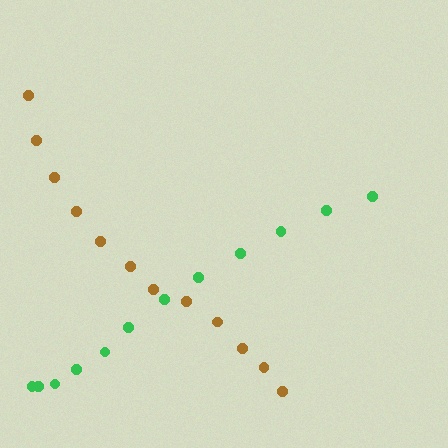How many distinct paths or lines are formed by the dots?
There are 2 distinct paths.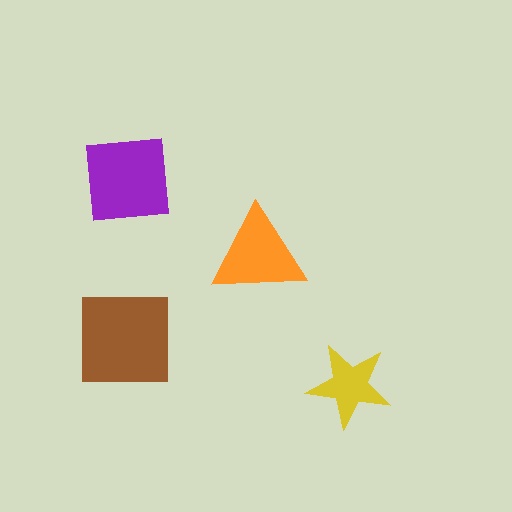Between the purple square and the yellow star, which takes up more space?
The purple square.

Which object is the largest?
The brown square.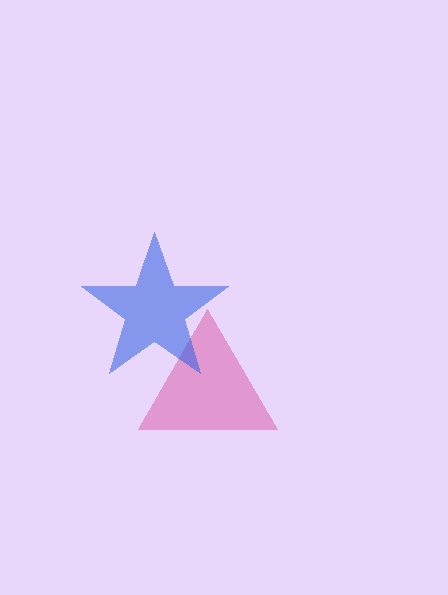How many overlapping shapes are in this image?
There are 2 overlapping shapes in the image.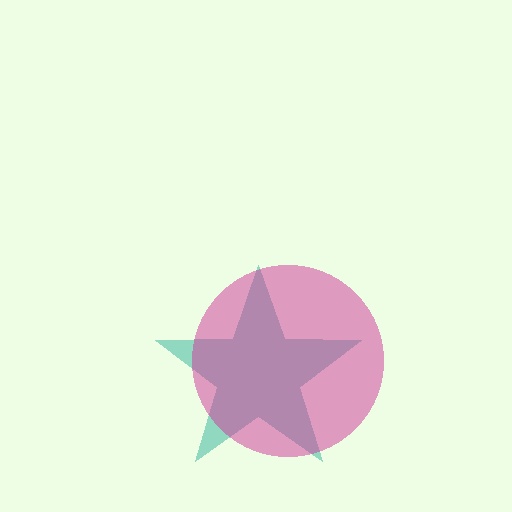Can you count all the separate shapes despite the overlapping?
Yes, there are 2 separate shapes.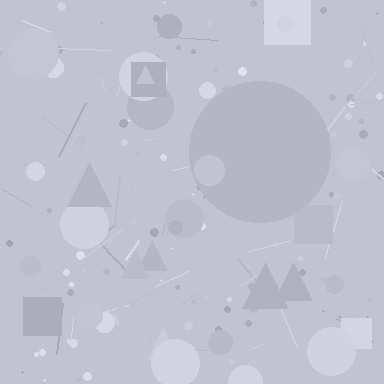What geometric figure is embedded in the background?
A circle is embedded in the background.